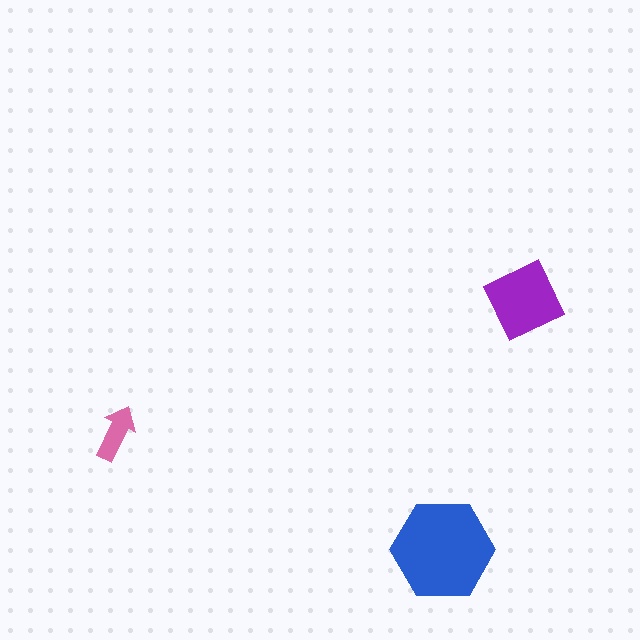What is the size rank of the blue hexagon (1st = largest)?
1st.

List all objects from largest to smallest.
The blue hexagon, the purple diamond, the pink arrow.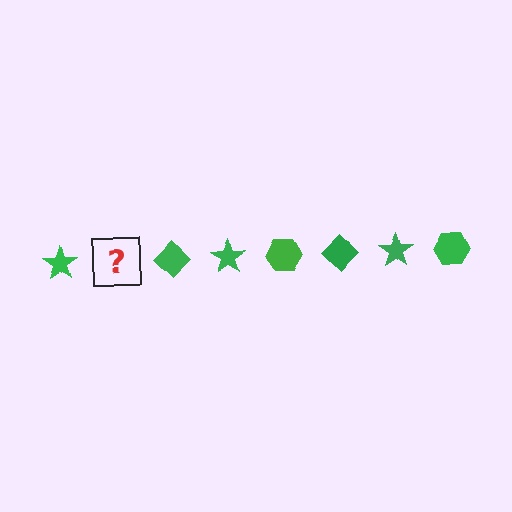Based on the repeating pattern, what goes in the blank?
The blank should be a green hexagon.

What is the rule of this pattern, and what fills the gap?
The rule is that the pattern cycles through star, hexagon, diamond shapes in green. The gap should be filled with a green hexagon.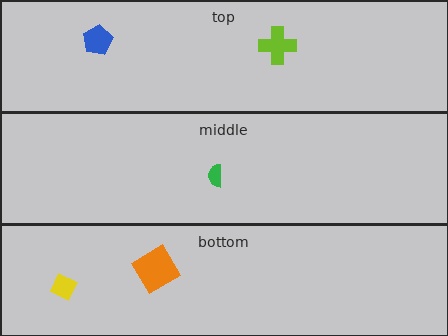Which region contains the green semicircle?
The middle region.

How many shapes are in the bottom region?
2.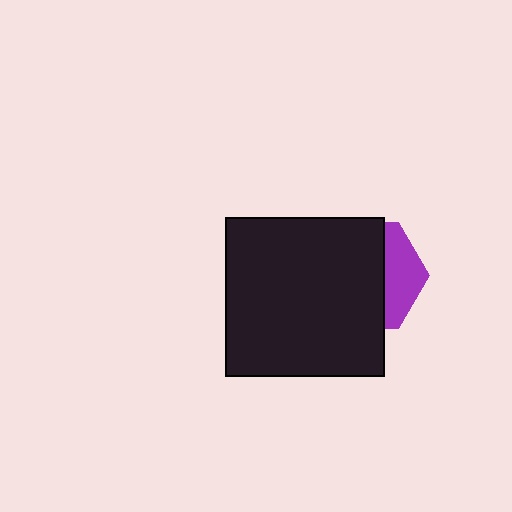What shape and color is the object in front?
The object in front is a black square.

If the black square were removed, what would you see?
You would see the complete purple hexagon.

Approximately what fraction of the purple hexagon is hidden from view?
Roughly 69% of the purple hexagon is hidden behind the black square.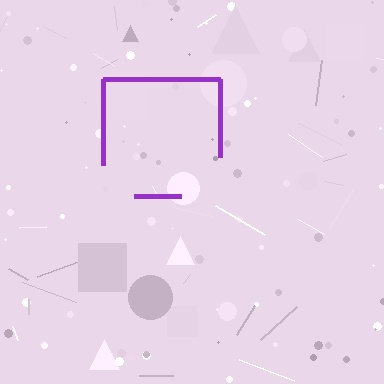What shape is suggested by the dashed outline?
The dashed outline suggests a square.